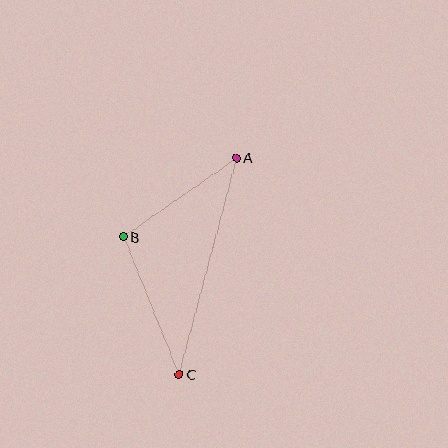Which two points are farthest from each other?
Points A and C are farthest from each other.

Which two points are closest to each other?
Points A and B are closest to each other.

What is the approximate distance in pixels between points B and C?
The distance between B and C is approximately 148 pixels.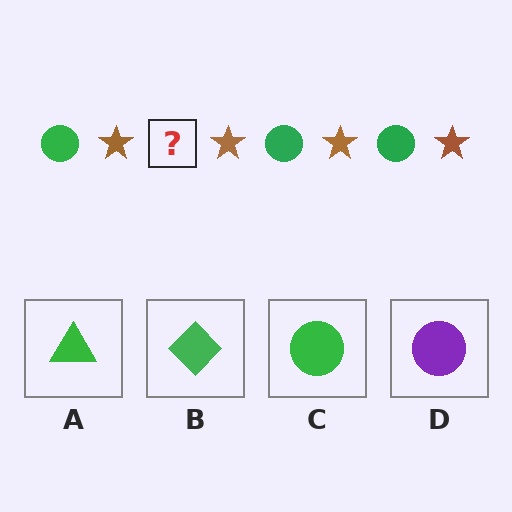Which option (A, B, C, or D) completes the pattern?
C.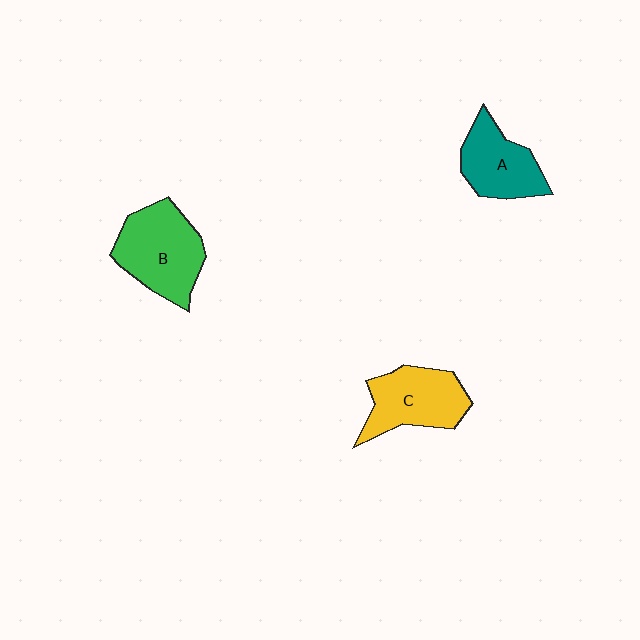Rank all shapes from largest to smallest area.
From largest to smallest: B (green), C (yellow), A (teal).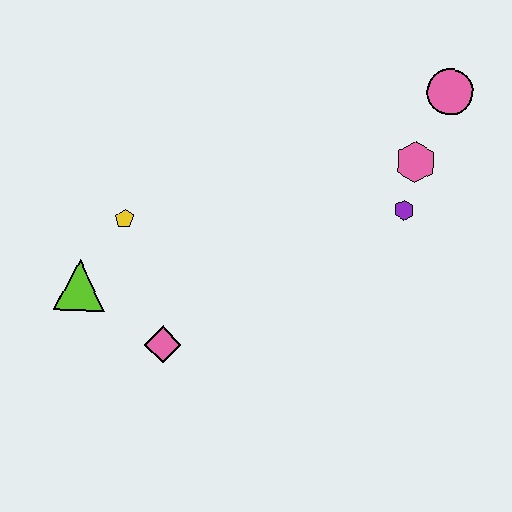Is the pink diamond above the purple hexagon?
No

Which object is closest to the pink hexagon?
The purple hexagon is closest to the pink hexagon.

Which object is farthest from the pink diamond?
The pink circle is farthest from the pink diamond.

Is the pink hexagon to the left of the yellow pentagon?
No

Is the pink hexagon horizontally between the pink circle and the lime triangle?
Yes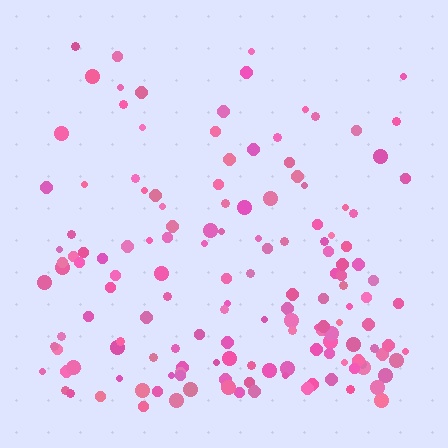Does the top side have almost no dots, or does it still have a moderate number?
Still a moderate number, just noticeably fewer than the bottom.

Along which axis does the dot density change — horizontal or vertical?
Vertical.